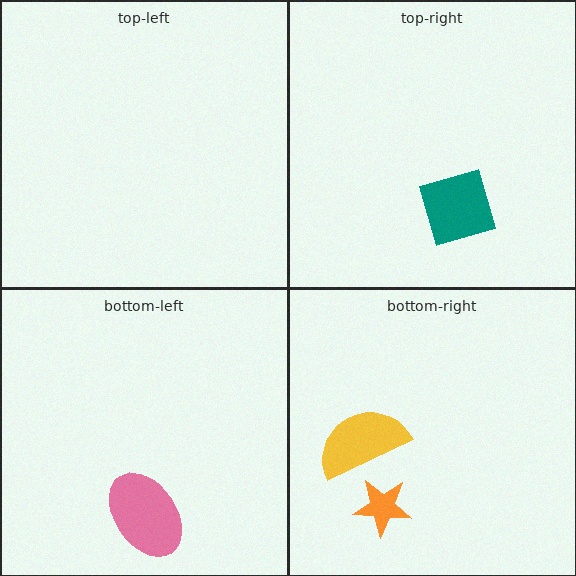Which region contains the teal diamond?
The top-right region.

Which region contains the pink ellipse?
The bottom-left region.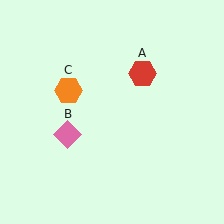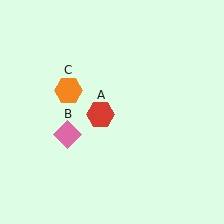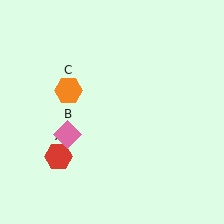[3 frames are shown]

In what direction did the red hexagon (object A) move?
The red hexagon (object A) moved down and to the left.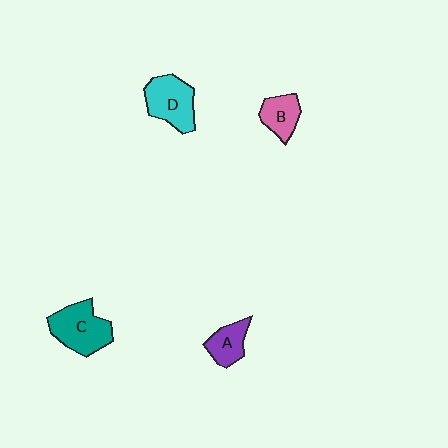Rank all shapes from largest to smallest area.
From largest to smallest: C (teal), D (cyan), B (pink), A (purple).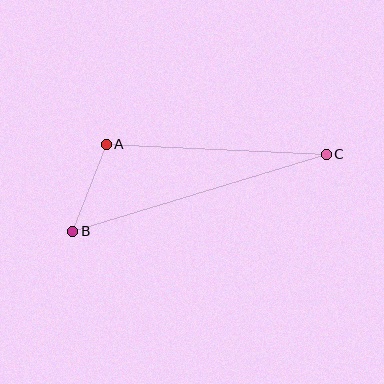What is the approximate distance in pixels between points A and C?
The distance between A and C is approximately 220 pixels.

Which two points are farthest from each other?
Points B and C are farthest from each other.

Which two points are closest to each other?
Points A and B are closest to each other.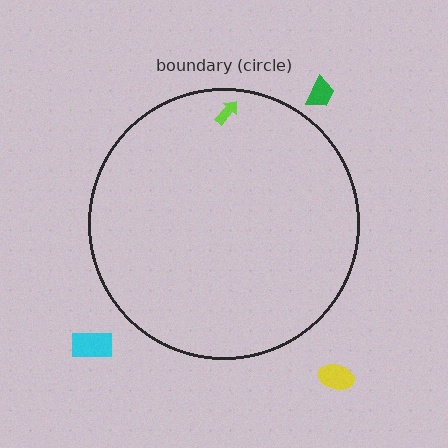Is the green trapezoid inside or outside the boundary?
Outside.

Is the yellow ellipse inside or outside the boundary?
Outside.